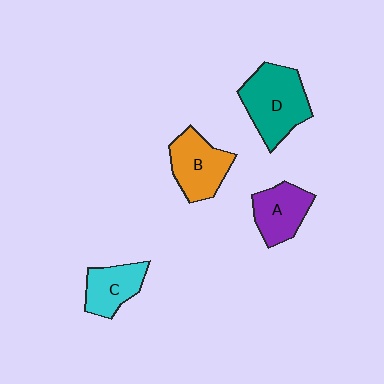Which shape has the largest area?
Shape D (teal).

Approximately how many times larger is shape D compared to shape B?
Approximately 1.3 times.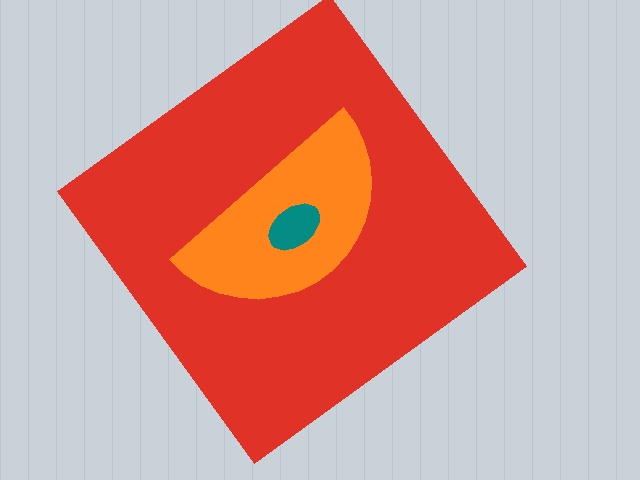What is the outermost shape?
The red diamond.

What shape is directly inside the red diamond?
The orange semicircle.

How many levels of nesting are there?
3.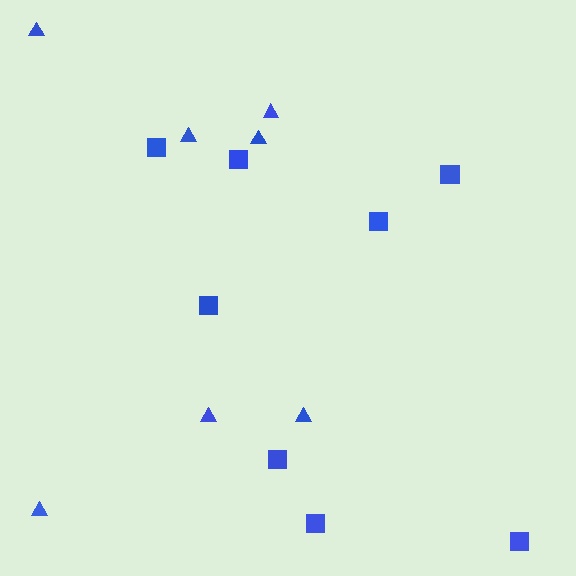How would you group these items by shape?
There are 2 groups: one group of squares (8) and one group of triangles (7).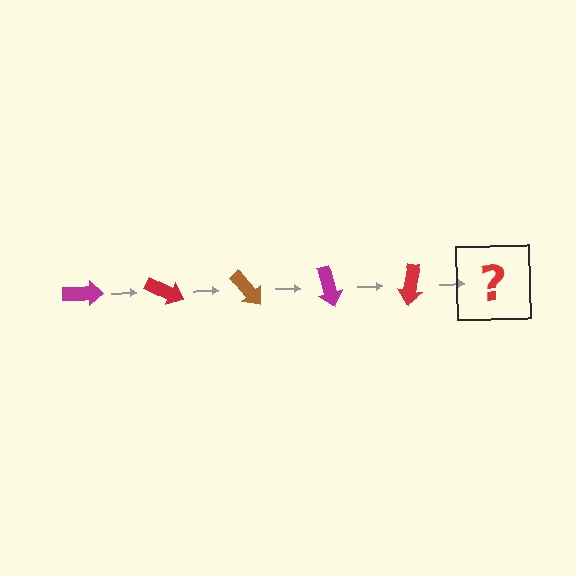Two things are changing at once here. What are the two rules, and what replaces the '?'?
The two rules are that it rotates 25 degrees each step and the color cycles through magenta, red, and brown. The '?' should be a brown arrow, rotated 125 degrees from the start.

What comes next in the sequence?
The next element should be a brown arrow, rotated 125 degrees from the start.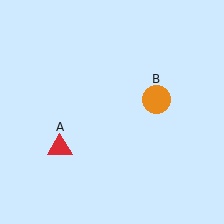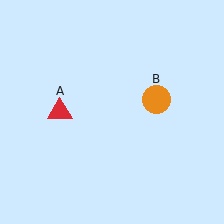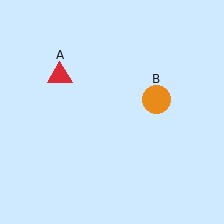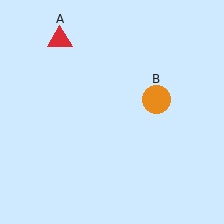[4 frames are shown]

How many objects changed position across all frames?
1 object changed position: red triangle (object A).